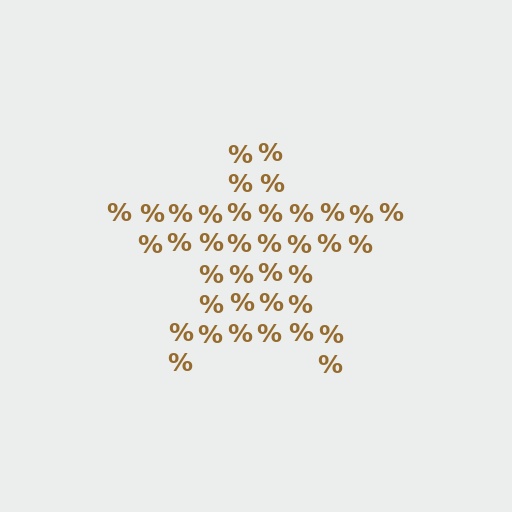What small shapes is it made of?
It is made of small percent signs.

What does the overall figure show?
The overall figure shows a star.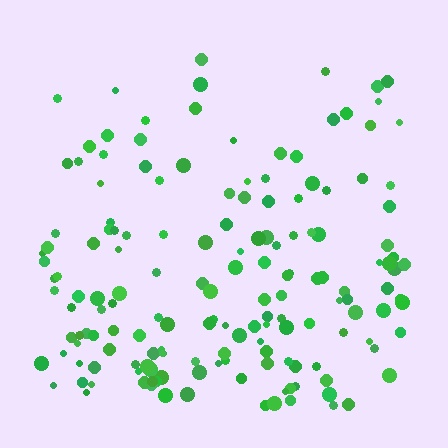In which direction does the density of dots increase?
From top to bottom, with the bottom side densest.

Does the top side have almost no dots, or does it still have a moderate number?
Still a moderate number, just noticeably fewer than the bottom.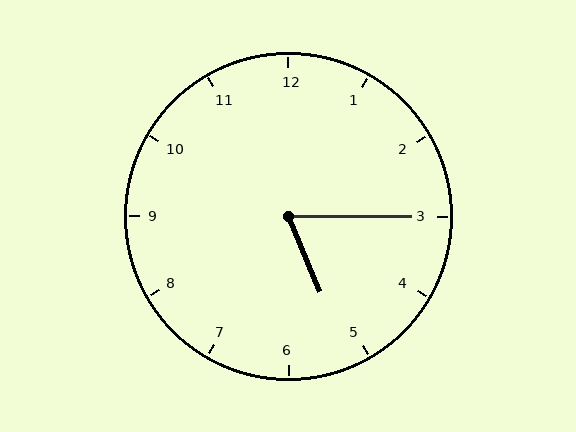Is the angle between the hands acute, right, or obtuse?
It is acute.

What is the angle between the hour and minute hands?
Approximately 68 degrees.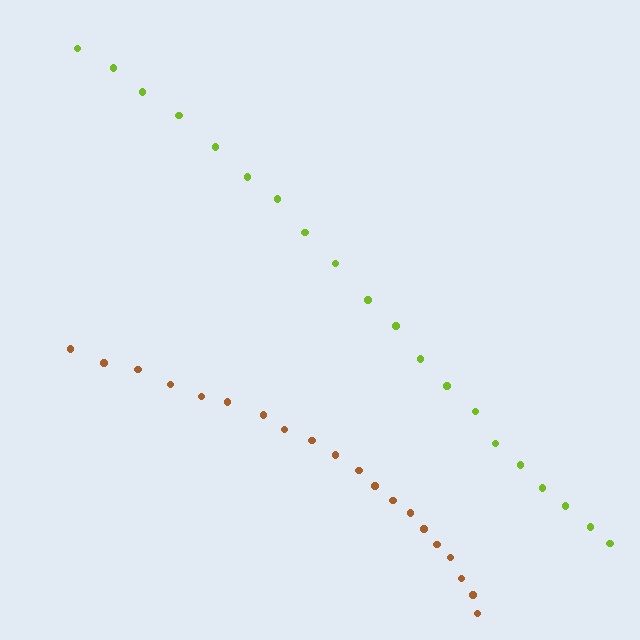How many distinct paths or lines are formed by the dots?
There are 2 distinct paths.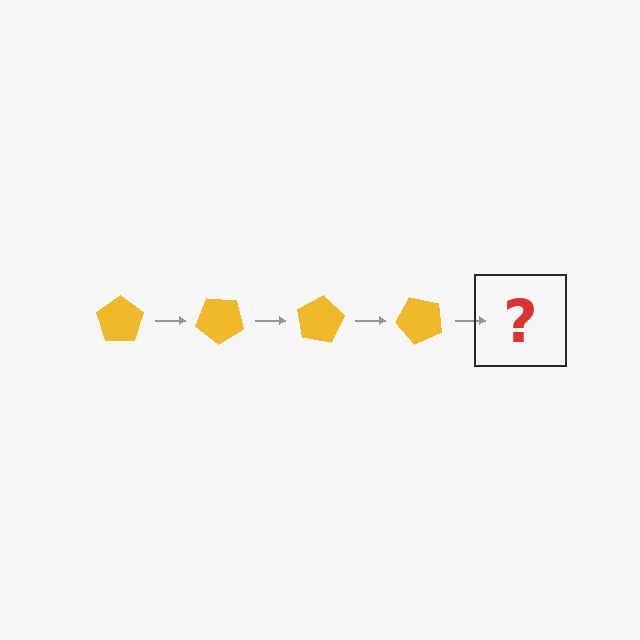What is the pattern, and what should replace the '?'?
The pattern is that the pentagon rotates 40 degrees each step. The '?' should be a yellow pentagon rotated 160 degrees.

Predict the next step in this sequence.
The next step is a yellow pentagon rotated 160 degrees.